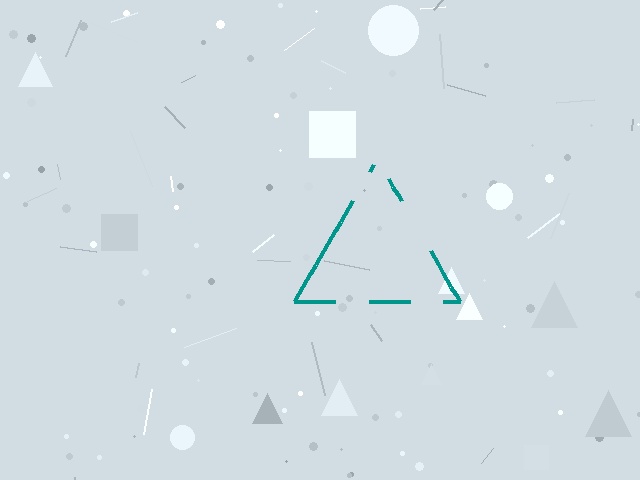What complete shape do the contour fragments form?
The contour fragments form a triangle.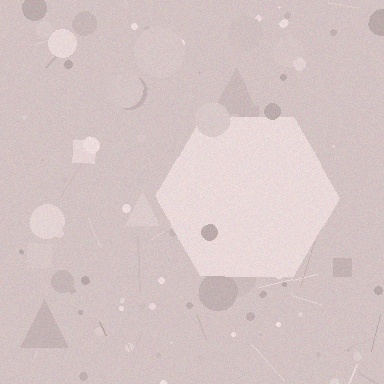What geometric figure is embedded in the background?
A hexagon is embedded in the background.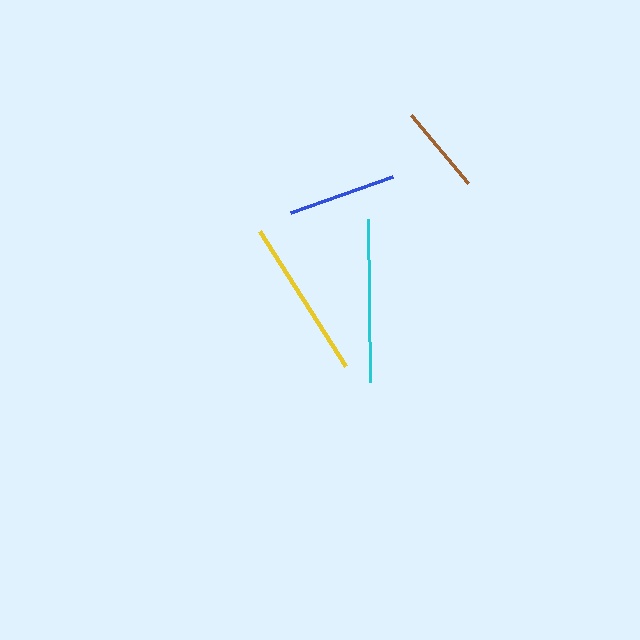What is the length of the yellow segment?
The yellow segment is approximately 160 pixels long.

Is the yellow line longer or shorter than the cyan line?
The cyan line is longer than the yellow line.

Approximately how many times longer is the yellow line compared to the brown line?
The yellow line is approximately 1.8 times the length of the brown line.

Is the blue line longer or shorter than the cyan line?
The cyan line is longer than the blue line.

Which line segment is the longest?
The cyan line is the longest at approximately 163 pixels.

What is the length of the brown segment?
The brown segment is approximately 89 pixels long.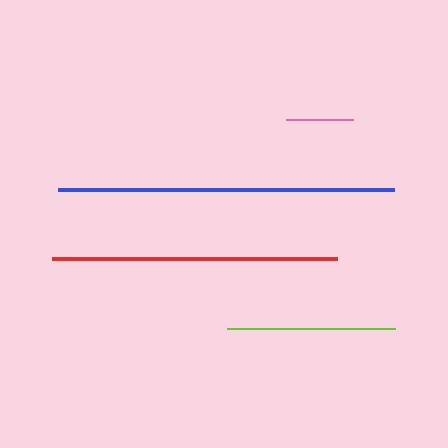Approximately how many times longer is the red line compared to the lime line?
The red line is approximately 1.7 times the length of the lime line.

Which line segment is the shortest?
The pink line is the shortest at approximately 66 pixels.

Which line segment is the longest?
The blue line is the longest at approximately 336 pixels.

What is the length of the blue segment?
The blue segment is approximately 336 pixels long.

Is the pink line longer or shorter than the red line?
The red line is longer than the pink line.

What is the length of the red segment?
The red segment is approximately 286 pixels long.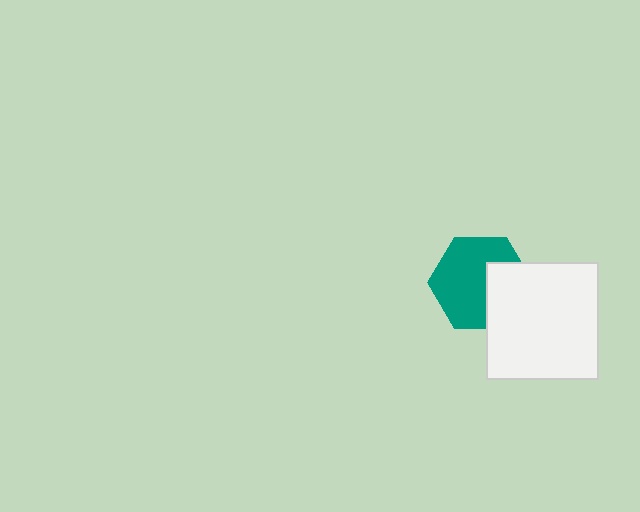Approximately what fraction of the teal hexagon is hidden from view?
Roughly 34% of the teal hexagon is hidden behind the white rectangle.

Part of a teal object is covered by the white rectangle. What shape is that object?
It is a hexagon.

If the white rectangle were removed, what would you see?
You would see the complete teal hexagon.